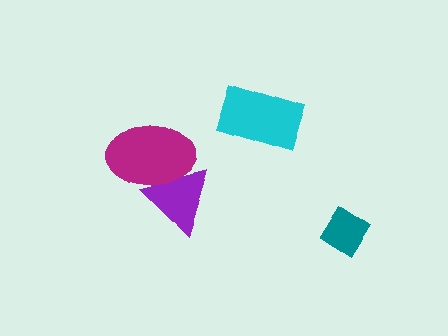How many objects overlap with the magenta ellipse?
1 object overlaps with the magenta ellipse.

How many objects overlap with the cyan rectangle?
0 objects overlap with the cyan rectangle.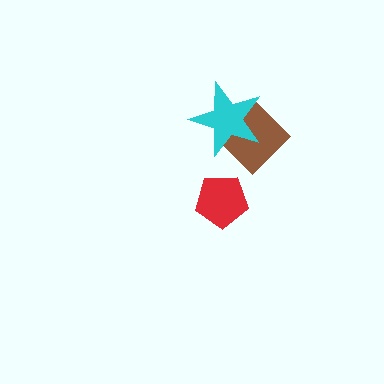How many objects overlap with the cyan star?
1 object overlaps with the cyan star.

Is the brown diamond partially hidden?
Yes, it is partially covered by another shape.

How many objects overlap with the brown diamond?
1 object overlaps with the brown diamond.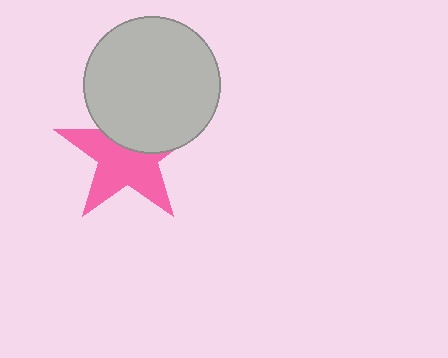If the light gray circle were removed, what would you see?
You would see the complete pink star.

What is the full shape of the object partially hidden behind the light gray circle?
The partially hidden object is a pink star.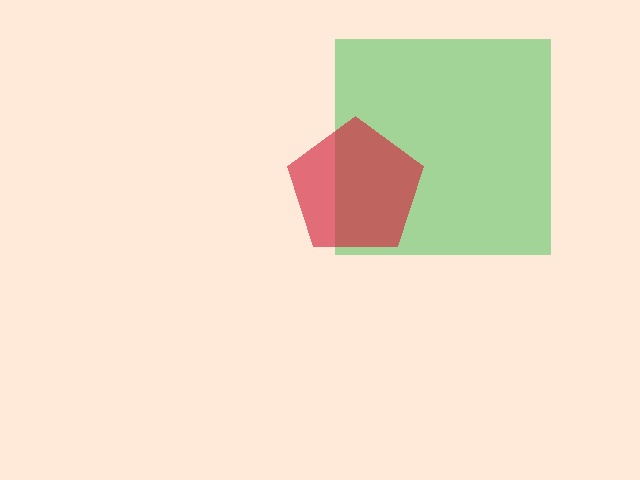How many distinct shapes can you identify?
There are 2 distinct shapes: a green square, a red pentagon.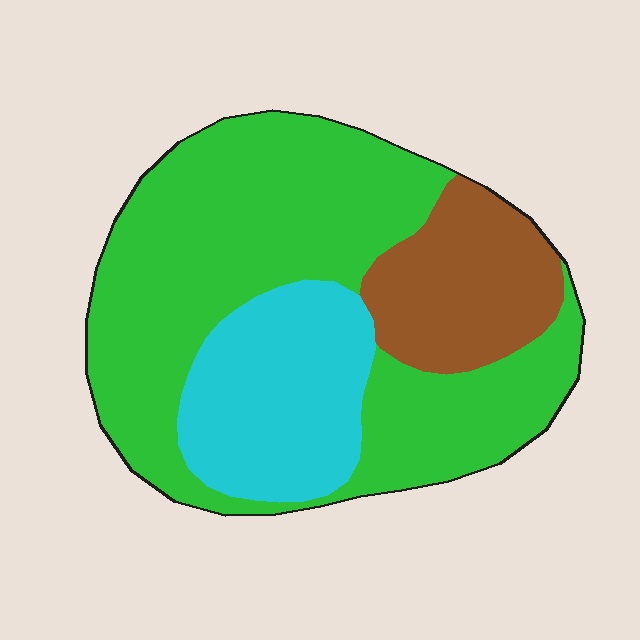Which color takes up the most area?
Green, at roughly 60%.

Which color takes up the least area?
Brown, at roughly 20%.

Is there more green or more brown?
Green.